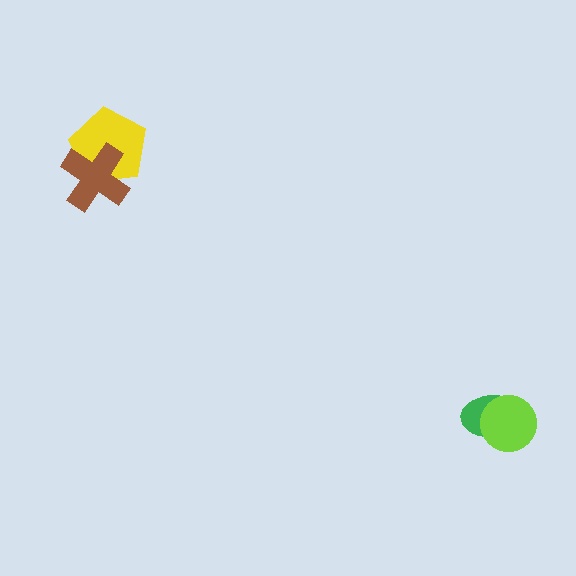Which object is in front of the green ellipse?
The lime circle is in front of the green ellipse.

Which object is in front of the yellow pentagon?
The brown cross is in front of the yellow pentagon.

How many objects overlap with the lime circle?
1 object overlaps with the lime circle.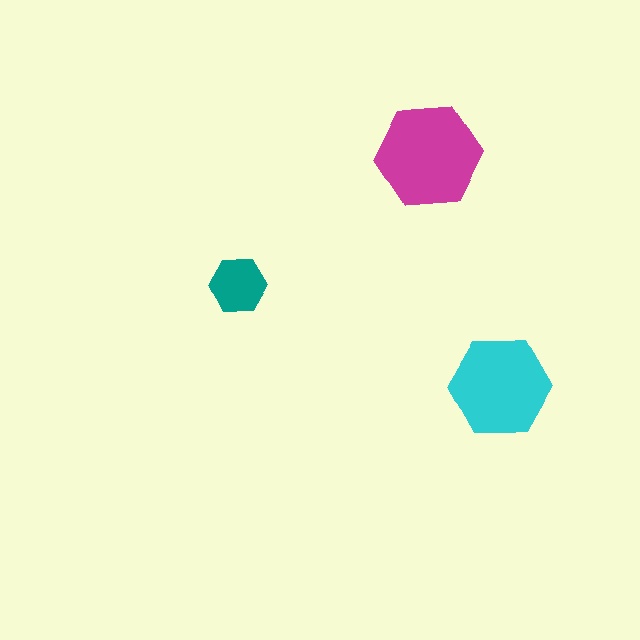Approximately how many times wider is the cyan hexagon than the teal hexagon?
About 2 times wider.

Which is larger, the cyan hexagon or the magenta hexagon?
The magenta one.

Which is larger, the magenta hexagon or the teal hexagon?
The magenta one.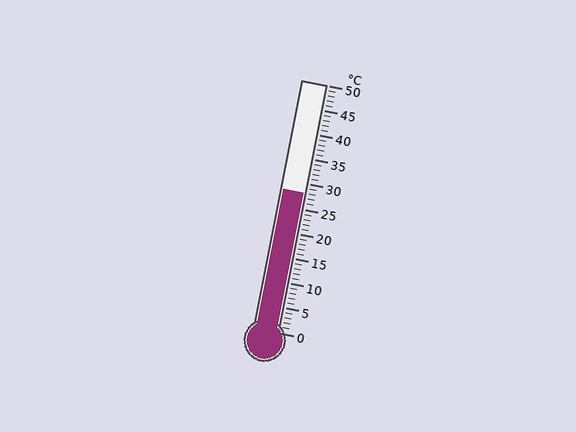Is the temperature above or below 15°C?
The temperature is above 15°C.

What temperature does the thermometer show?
The thermometer shows approximately 28°C.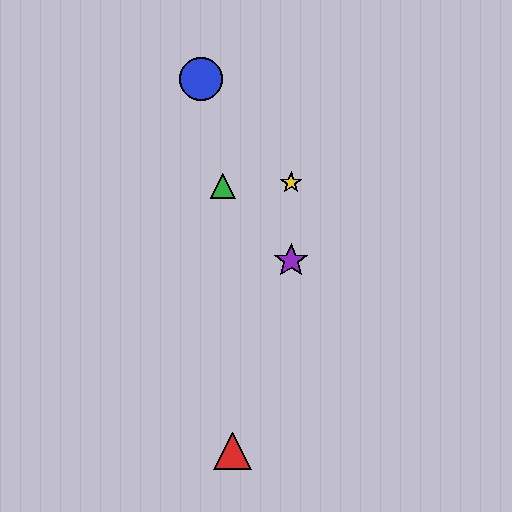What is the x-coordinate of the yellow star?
The yellow star is at x≈291.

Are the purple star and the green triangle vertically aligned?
No, the purple star is at x≈291 and the green triangle is at x≈223.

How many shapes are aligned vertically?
2 shapes (the yellow star, the purple star) are aligned vertically.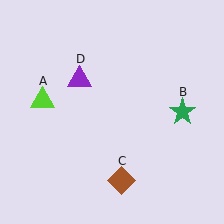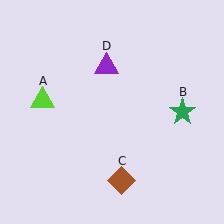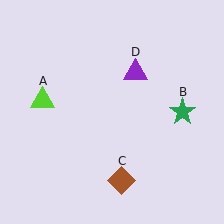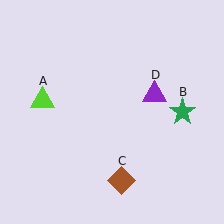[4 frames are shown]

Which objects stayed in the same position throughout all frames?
Lime triangle (object A) and green star (object B) and brown diamond (object C) remained stationary.